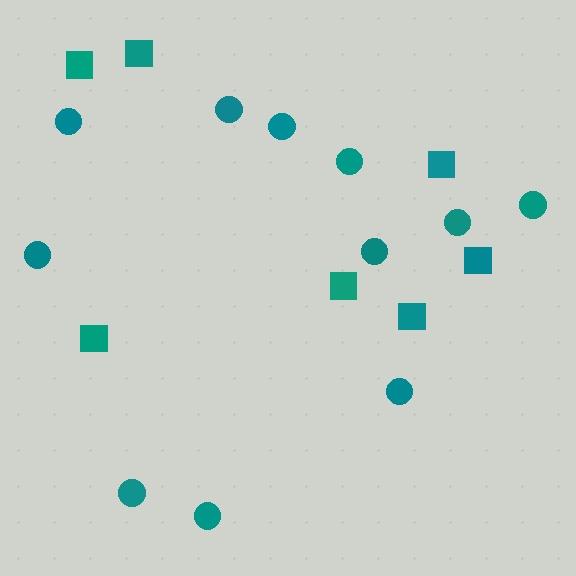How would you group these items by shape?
There are 2 groups: one group of squares (7) and one group of circles (11).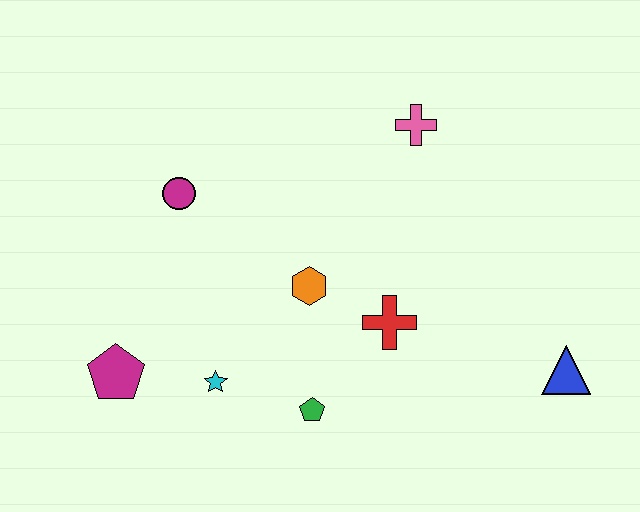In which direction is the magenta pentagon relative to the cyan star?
The magenta pentagon is to the left of the cyan star.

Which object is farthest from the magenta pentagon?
The blue triangle is farthest from the magenta pentagon.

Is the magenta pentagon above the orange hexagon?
No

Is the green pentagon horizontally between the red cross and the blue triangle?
No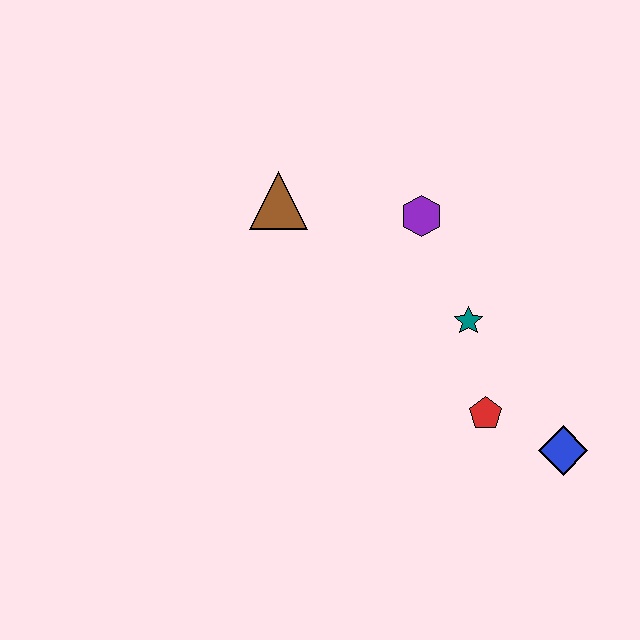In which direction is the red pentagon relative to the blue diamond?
The red pentagon is to the left of the blue diamond.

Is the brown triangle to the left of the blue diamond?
Yes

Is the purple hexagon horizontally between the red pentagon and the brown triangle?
Yes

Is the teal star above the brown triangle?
No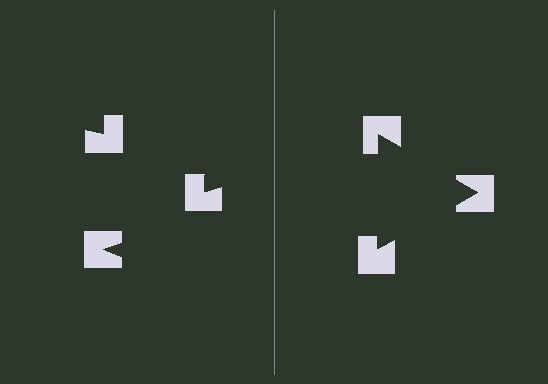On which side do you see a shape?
An illusory triangle appears on the right side. On the left side the wedge cuts are rotated, so no coherent shape forms.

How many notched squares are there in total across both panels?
6 — 3 on each side.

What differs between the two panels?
The notched squares are positioned identically on both sides; only the wedge orientations differ. On the right they align to a triangle; on the left they are misaligned.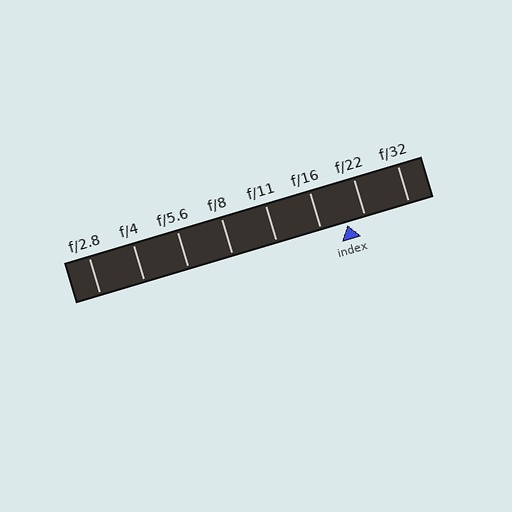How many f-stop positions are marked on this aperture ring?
There are 8 f-stop positions marked.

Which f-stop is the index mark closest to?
The index mark is closest to f/22.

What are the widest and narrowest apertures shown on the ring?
The widest aperture shown is f/2.8 and the narrowest is f/32.